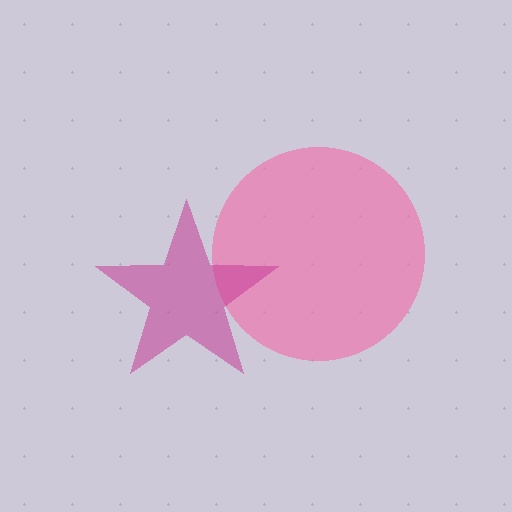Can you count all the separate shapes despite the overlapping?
Yes, there are 2 separate shapes.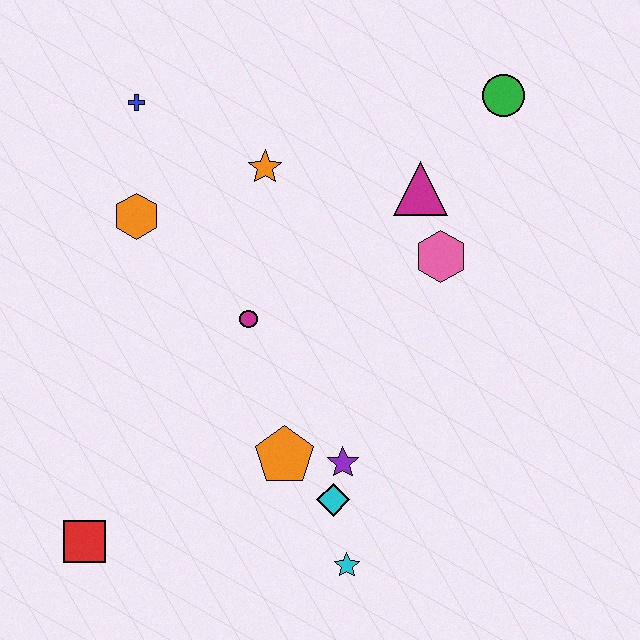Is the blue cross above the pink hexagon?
Yes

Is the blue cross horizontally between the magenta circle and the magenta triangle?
No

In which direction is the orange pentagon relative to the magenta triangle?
The orange pentagon is below the magenta triangle.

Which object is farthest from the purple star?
The blue cross is farthest from the purple star.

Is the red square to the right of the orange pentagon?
No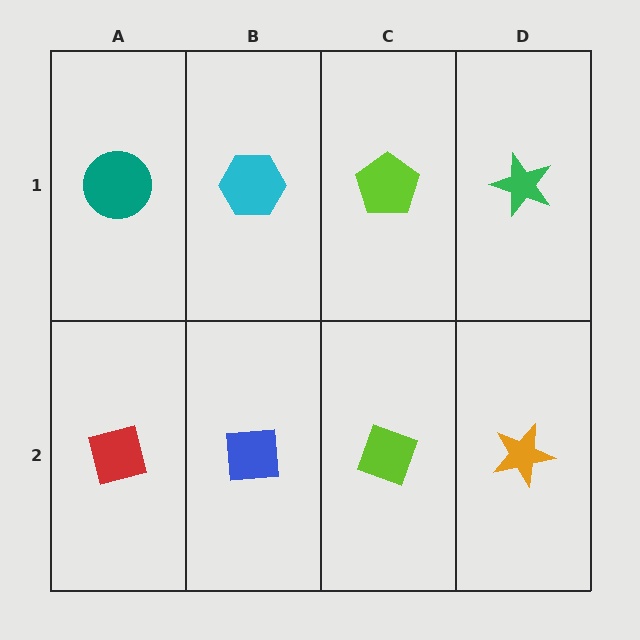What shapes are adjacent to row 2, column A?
A teal circle (row 1, column A), a blue square (row 2, column B).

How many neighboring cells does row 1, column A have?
2.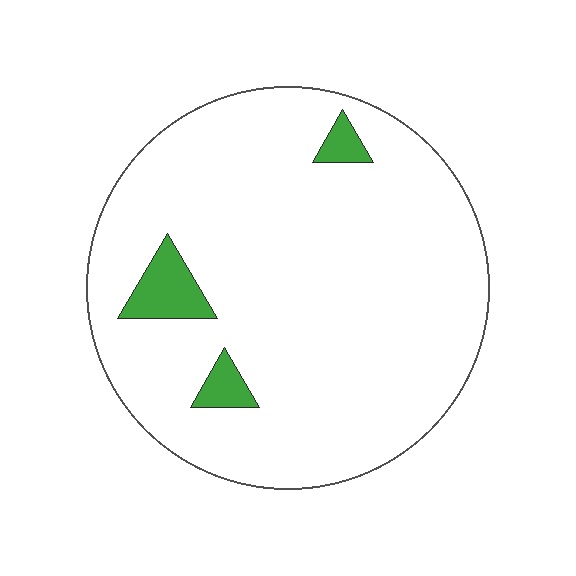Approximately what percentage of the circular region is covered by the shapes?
Approximately 5%.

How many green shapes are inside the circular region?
3.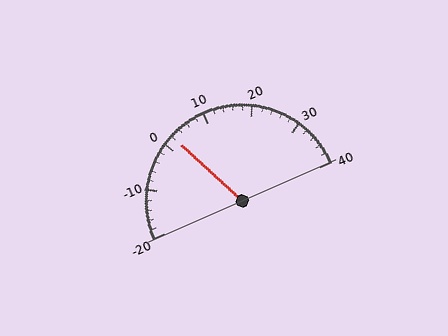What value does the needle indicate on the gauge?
The needle indicates approximately 2.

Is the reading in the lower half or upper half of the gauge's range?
The reading is in the lower half of the range (-20 to 40).